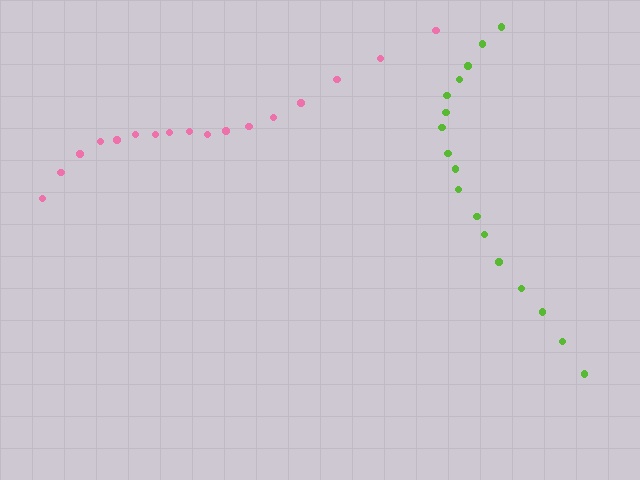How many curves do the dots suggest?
There are 2 distinct paths.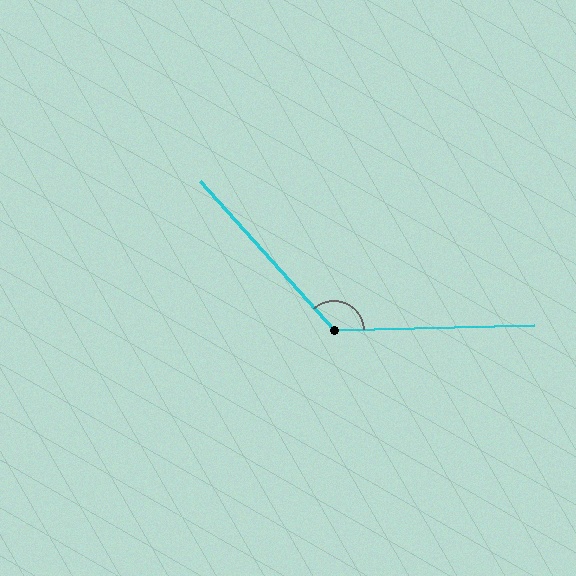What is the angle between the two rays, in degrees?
Approximately 130 degrees.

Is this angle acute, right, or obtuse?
It is obtuse.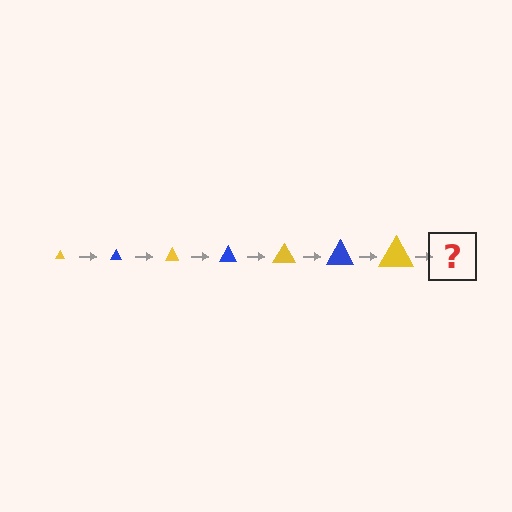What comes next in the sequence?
The next element should be a blue triangle, larger than the previous one.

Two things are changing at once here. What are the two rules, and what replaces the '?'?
The two rules are that the triangle grows larger each step and the color cycles through yellow and blue. The '?' should be a blue triangle, larger than the previous one.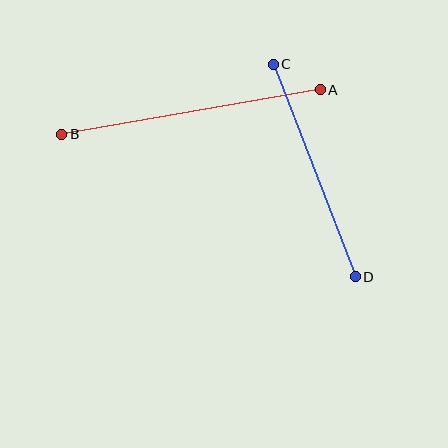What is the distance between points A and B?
The distance is approximately 262 pixels.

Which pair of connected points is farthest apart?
Points A and B are farthest apart.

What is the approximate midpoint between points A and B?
The midpoint is at approximately (191, 112) pixels.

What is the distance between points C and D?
The distance is approximately 228 pixels.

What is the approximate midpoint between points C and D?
The midpoint is at approximately (314, 171) pixels.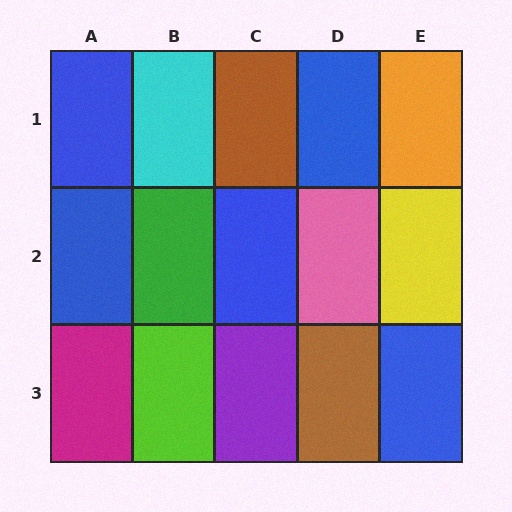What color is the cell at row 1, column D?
Blue.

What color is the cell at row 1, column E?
Orange.